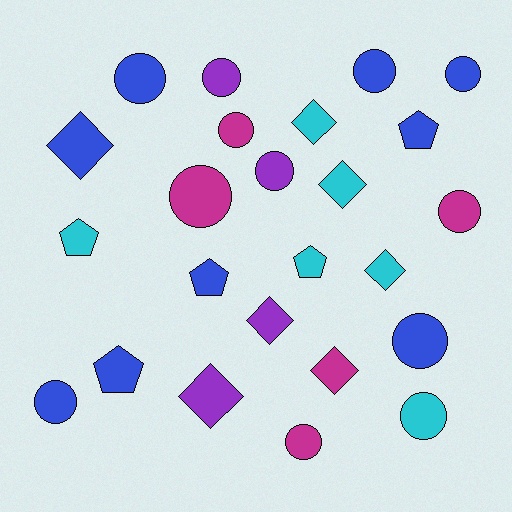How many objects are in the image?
There are 24 objects.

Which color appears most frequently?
Blue, with 9 objects.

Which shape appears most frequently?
Circle, with 12 objects.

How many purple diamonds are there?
There are 2 purple diamonds.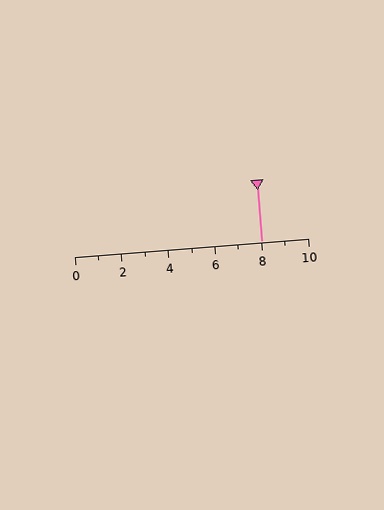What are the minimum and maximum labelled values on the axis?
The axis runs from 0 to 10.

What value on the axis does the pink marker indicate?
The marker indicates approximately 8.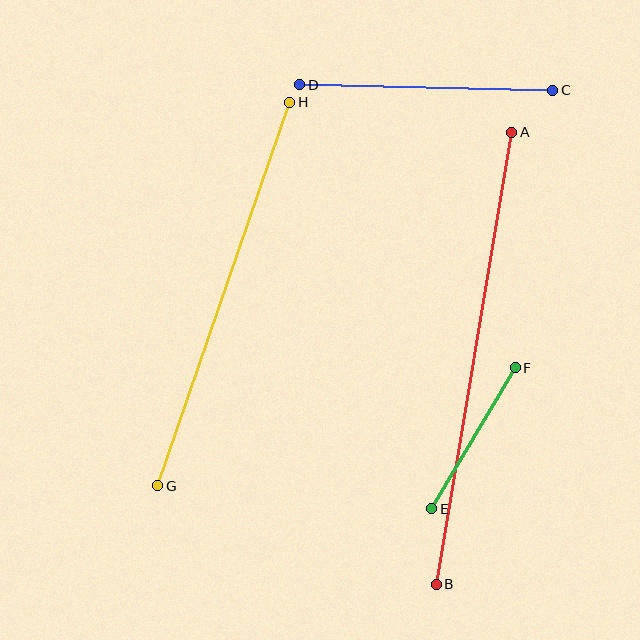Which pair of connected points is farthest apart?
Points A and B are farthest apart.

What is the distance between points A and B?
The distance is approximately 458 pixels.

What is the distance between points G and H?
The distance is approximately 405 pixels.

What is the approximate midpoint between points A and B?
The midpoint is at approximately (474, 358) pixels.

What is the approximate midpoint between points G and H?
The midpoint is at approximately (224, 294) pixels.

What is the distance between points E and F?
The distance is approximately 164 pixels.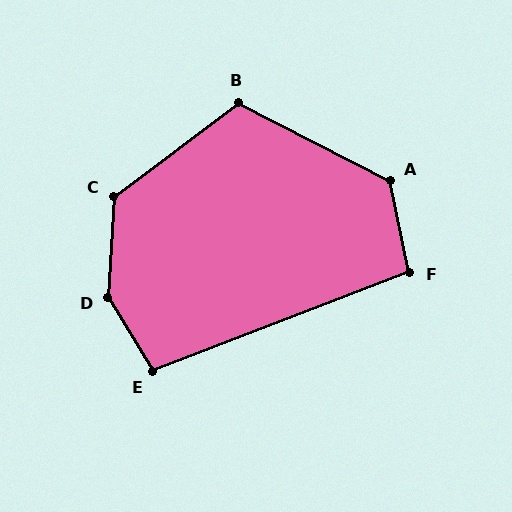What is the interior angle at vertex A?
Approximately 129 degrees (obtuse).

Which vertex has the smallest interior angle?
F, at approximately 99 degrees.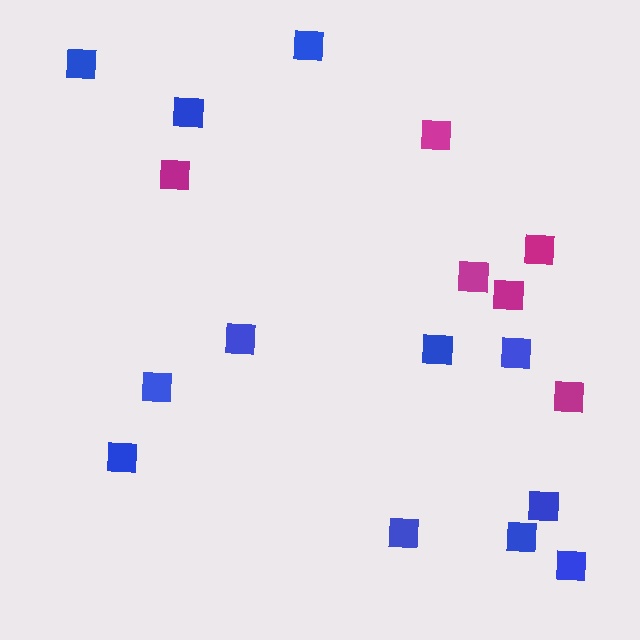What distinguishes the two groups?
There are 2 groups: one group of magenta squares (6) and one group of blue squares (12).